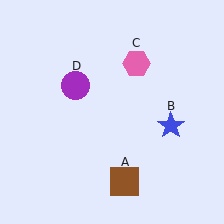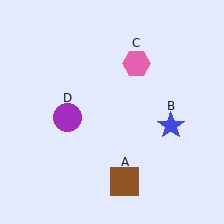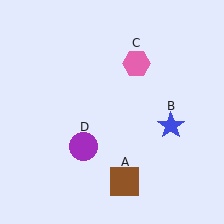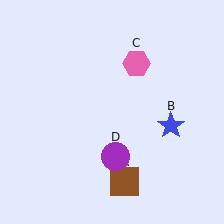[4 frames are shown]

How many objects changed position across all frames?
1 object changed position: purple circle (object D).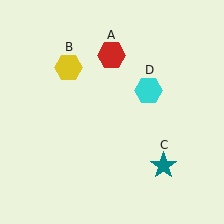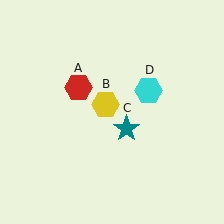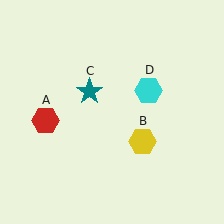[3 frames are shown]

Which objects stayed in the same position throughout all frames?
Cyan hexagon (object D) remained stationary.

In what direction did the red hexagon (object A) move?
The red hexagon (object A) moved down and to the left.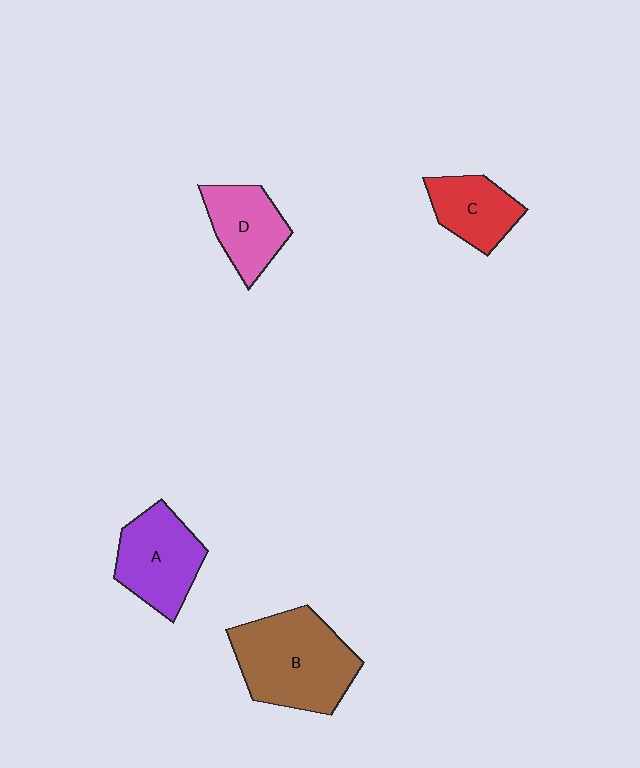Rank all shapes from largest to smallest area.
From largest to smallest: B (brown), A (purple), D (pink), C (red).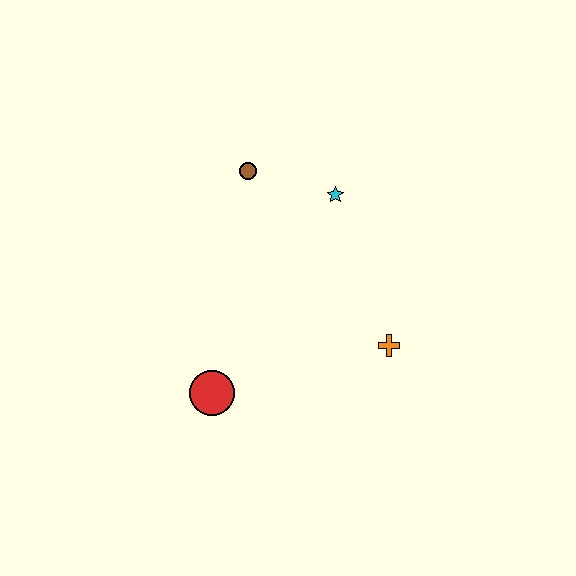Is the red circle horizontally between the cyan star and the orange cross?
No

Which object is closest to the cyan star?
The brown circle is closest to the cyan star.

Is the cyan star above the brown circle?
No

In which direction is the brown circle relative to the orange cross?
The brown circle is above the orange cross.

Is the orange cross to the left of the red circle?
No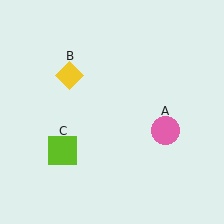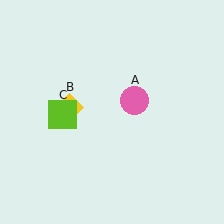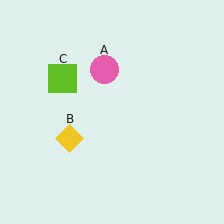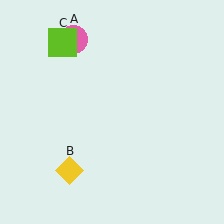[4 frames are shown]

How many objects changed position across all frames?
3 objects changed position: pink circle (object A), yellow diamond (object B), lime square (object C).